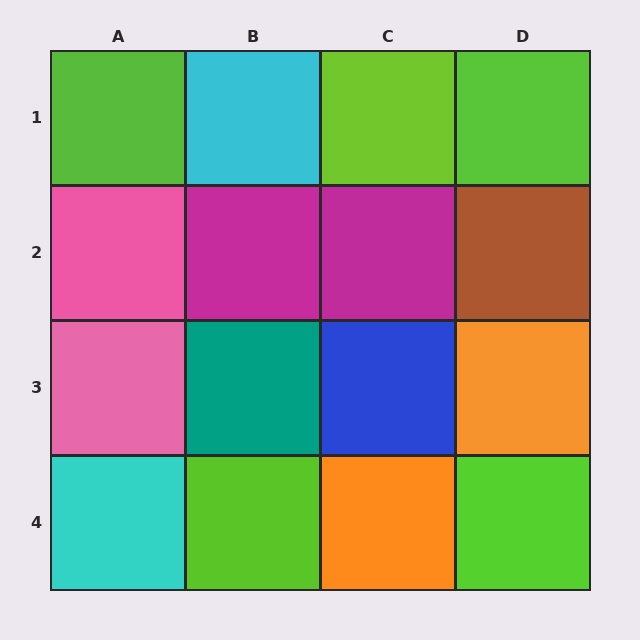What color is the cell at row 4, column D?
Lime.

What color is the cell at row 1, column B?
Cyan.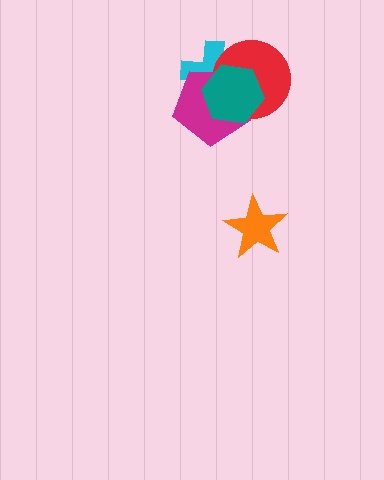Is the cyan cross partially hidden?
Yes, it is partially covered by another shape.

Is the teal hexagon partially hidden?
No, no other shape covers it.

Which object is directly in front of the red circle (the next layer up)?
The magenta pentagon is directly in front of the red circle.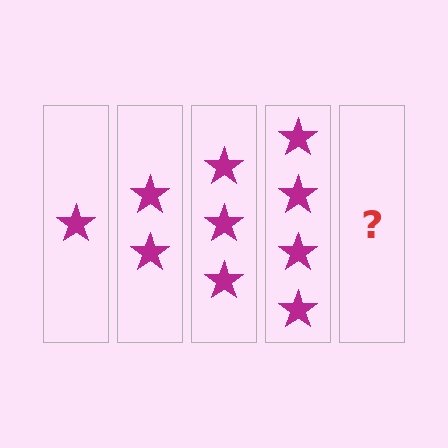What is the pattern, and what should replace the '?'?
The pattern is that each step adds one more star. The '?' should be 5 stars.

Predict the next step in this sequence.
The next step is 5 stars.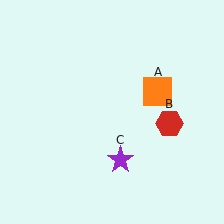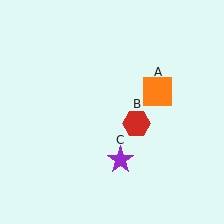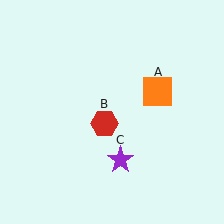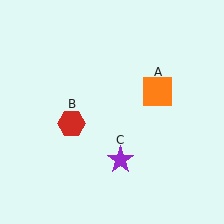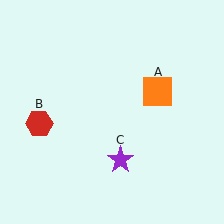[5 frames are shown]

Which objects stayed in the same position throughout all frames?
Orange square (object A) and purple star (object C) remained stationary.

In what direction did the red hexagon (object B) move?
The red hexagon (object B) moved left.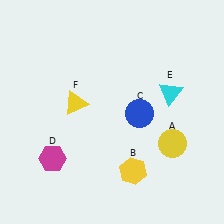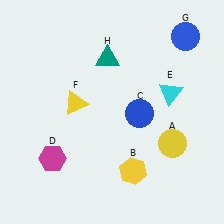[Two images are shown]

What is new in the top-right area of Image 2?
A blue circle (G) was added in the top-right area of Image 2.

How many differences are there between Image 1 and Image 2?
There are 2 differences between the two images.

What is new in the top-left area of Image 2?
A teal triangle (H) was added in the top-left area of Image 2.